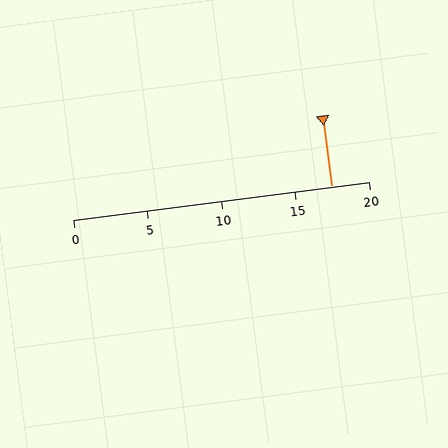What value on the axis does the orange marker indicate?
The marker indicates approximately 17.5.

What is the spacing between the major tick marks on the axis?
The major ticks are spaced 5 apart.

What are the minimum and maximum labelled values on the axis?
The axis runs from 0 to 20.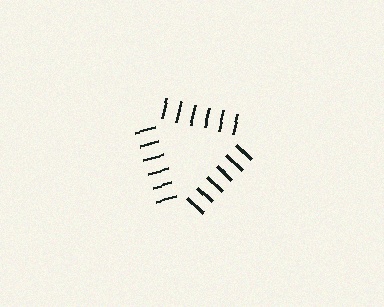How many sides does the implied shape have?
3 sides — the line-ends trace a triangle.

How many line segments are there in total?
18 — 6 along each of the 3 edges.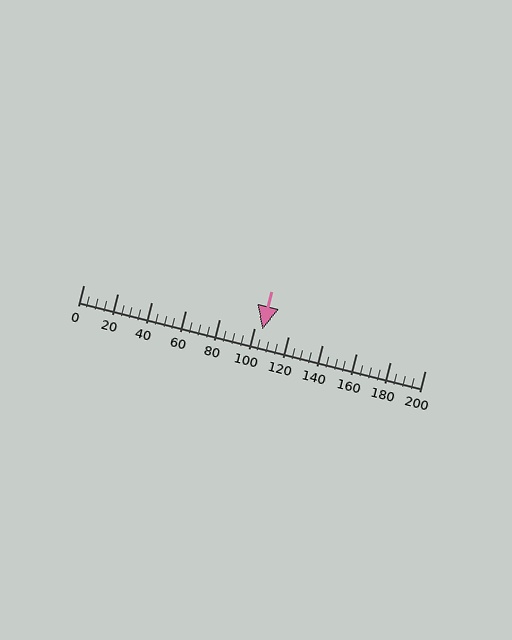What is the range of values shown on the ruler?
The ruler shows values from 0 to 200.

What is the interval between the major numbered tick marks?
The major tick marks are spaced 20 units apart.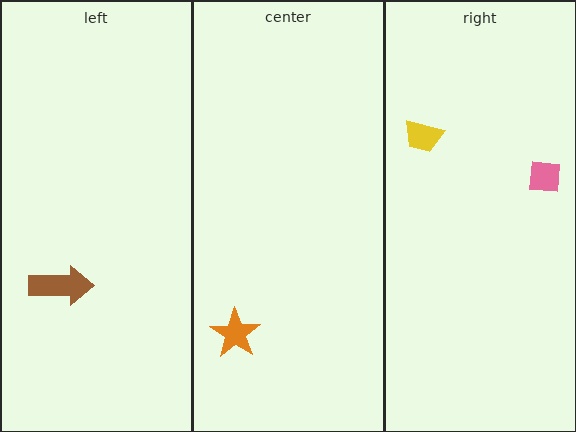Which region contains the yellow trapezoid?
The right region.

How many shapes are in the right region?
2.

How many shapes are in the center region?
1.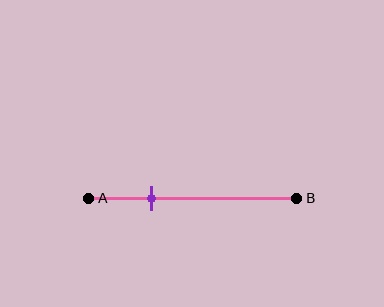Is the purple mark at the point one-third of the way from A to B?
No, the mark is at about 30% from A, not at the 33% one-third point.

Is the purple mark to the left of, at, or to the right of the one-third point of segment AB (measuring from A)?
The purple mark is to the left of the one-third point of segment AB.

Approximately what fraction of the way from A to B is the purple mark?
The purple mark is approximately 30% of the way from A to B.